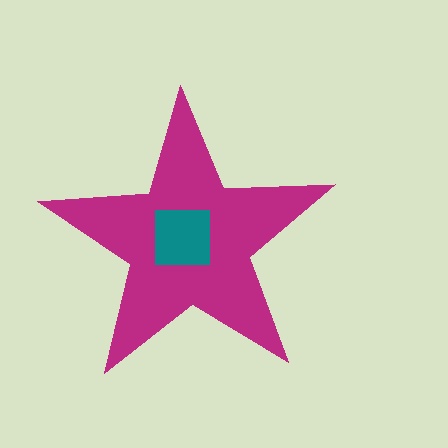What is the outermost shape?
The magenta star.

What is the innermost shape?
The teal square.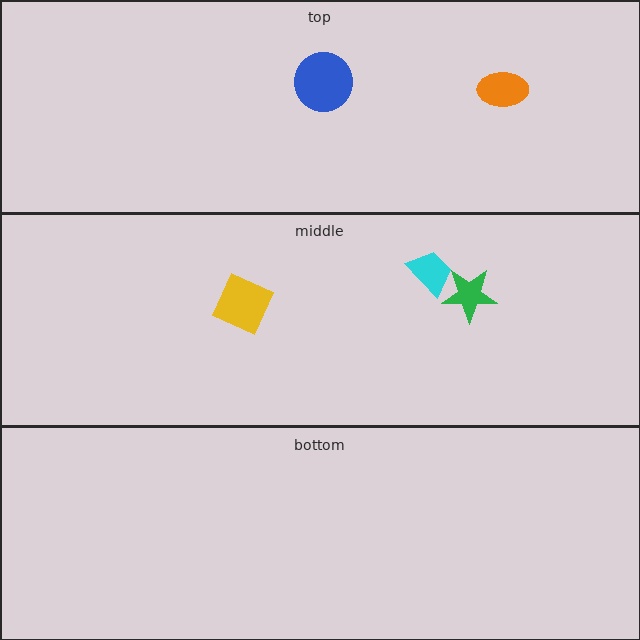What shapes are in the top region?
The blue circle, the orange ellipse.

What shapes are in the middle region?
The cyan trapezoid, the yellow diamond, the green star.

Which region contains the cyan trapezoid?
The middle region.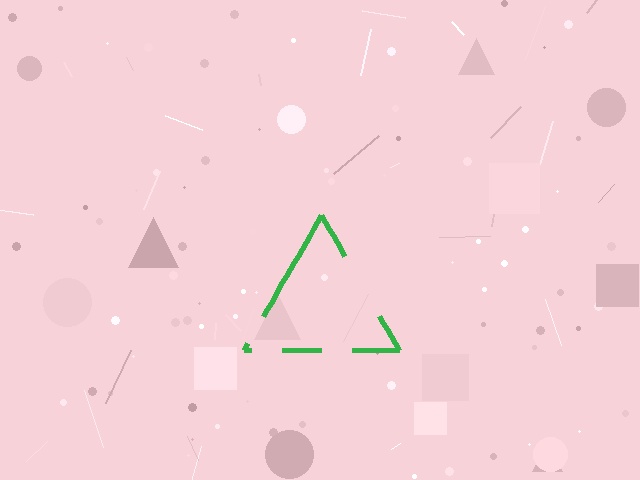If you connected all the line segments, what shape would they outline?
They would outline a triangle.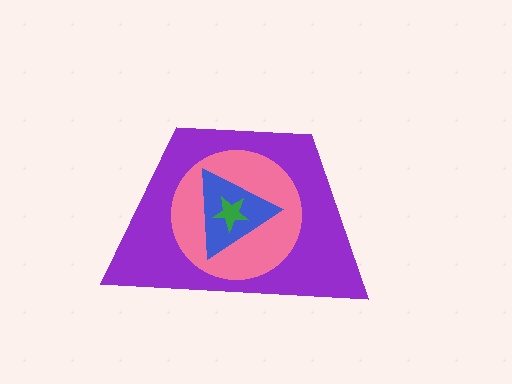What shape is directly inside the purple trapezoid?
The pink circle.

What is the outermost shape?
The purple trapezoid.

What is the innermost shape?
The green star.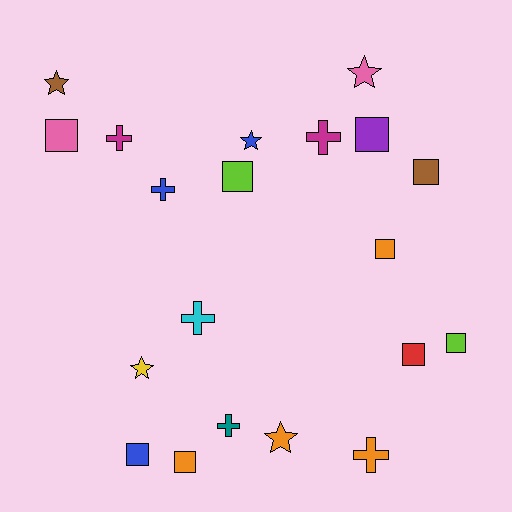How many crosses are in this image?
There are 6 crosses.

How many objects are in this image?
There are 20 objects.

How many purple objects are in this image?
There is 1 purple object.